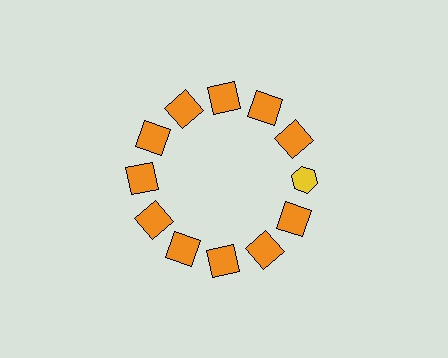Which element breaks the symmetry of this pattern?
The yellow hexagon at roughly the 3 o'clock position breaks the symmetry. All other shapes are orange squares.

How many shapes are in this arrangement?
There are 12 shapes arranged in a ring pattern.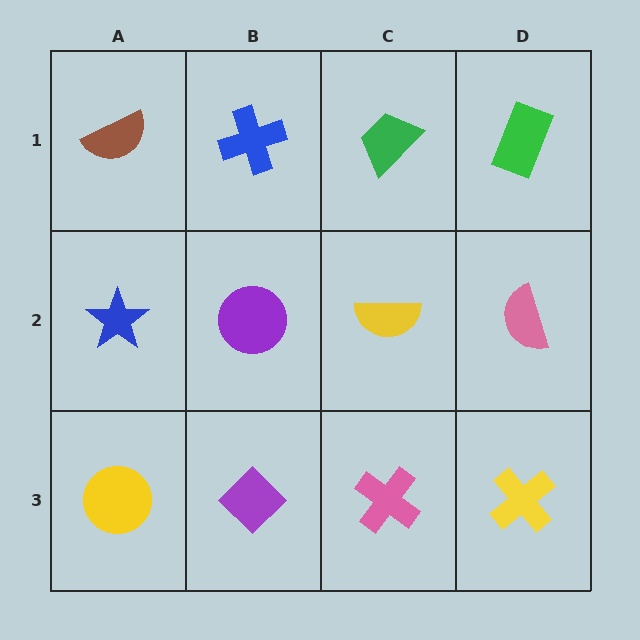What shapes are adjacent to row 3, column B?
A purple circle (row 2, column B), a yellow circle (row 3, column A), a pink cross (row 3, column C).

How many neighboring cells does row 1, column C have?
3.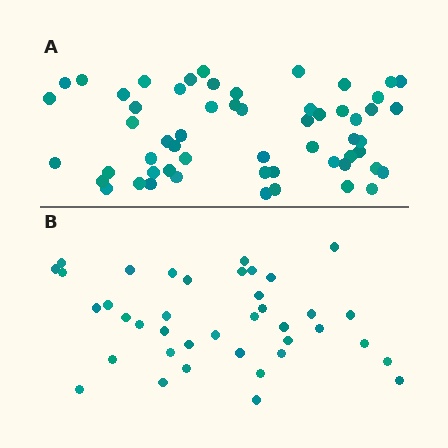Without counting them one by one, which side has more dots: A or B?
Region A (the top region) has more dots.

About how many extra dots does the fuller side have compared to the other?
Region A has approximately 20 more dots than region B.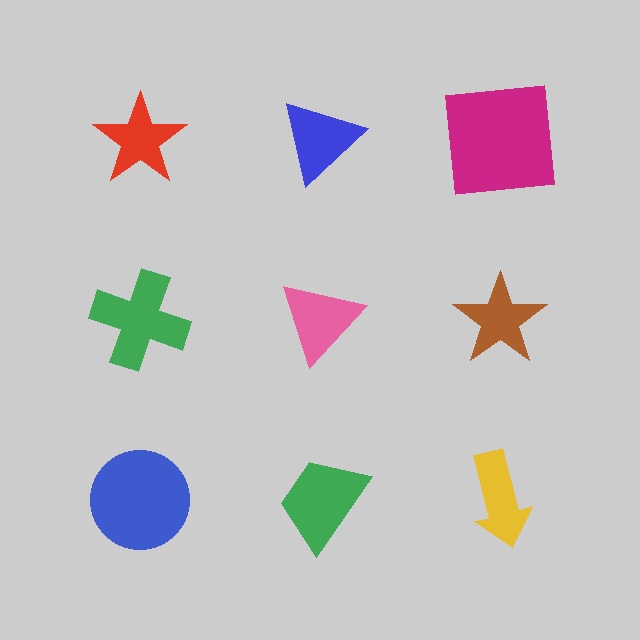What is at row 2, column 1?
A green cross.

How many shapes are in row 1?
3 shapes.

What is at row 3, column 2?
A green trapezoid.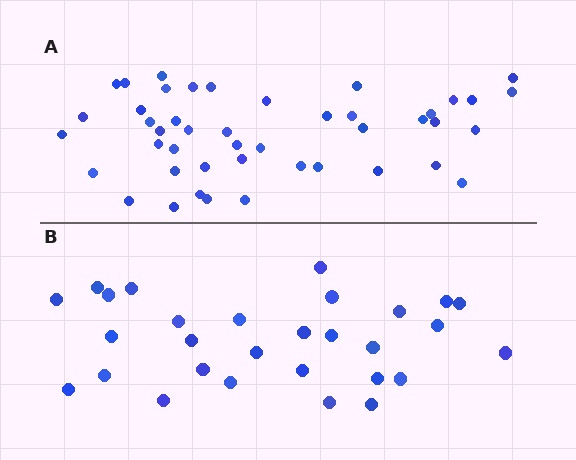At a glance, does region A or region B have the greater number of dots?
Region A (the top region) has more dots.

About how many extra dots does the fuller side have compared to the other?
Region A has approximately 15 more dots than region B.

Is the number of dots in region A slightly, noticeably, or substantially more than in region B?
Region A has substantially more. The ratio is roughly 1.6 to 1.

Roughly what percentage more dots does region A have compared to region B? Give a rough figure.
About 55% more.